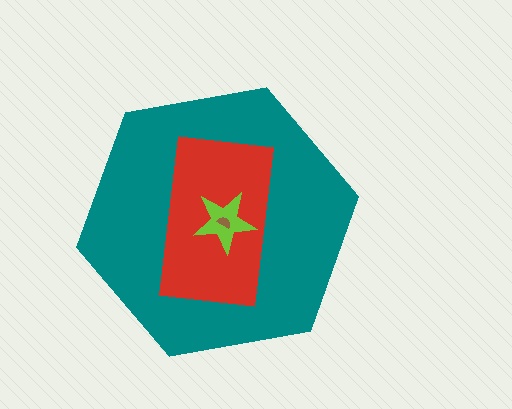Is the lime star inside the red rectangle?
Yes.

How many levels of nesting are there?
4.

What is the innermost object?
The brown semicircle.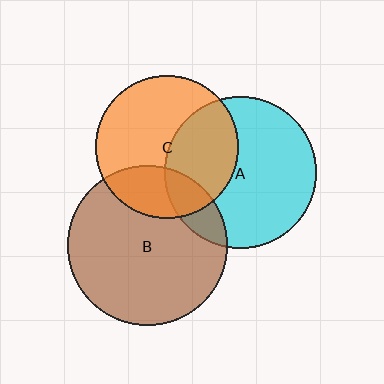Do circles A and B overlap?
Yes.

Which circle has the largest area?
Circle B (brown).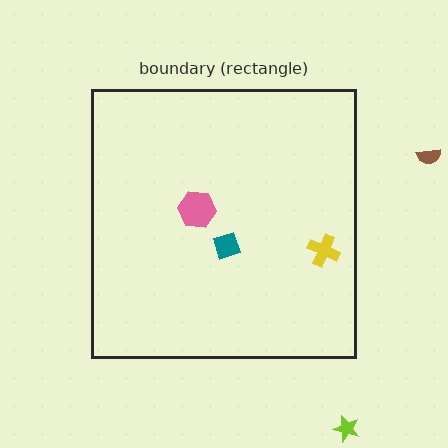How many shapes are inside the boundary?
3 inside, 2 outside.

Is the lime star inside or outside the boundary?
Outside.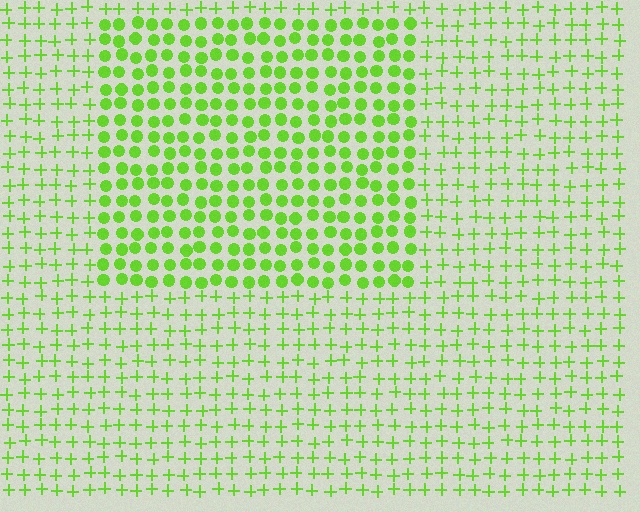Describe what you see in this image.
The image is filled with small lime elements arranged in a uniform grid. A rectangle-shaped region contains circles, while the surrounding area contains plus signs. The boundary is defined purely by the change in element shape.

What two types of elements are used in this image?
The image uses circles inside the rectangle region and plus signs outside it.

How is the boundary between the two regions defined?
The boundary is defined by a change in element shape: circles inside vs. plus signs outside. All elements share the same color and spacing.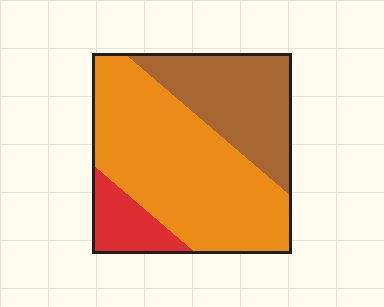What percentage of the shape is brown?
Brown takes up between a quarter and a half of the shape.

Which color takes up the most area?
Orange, at roughly 60%.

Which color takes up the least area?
Red, at roughly 10%.